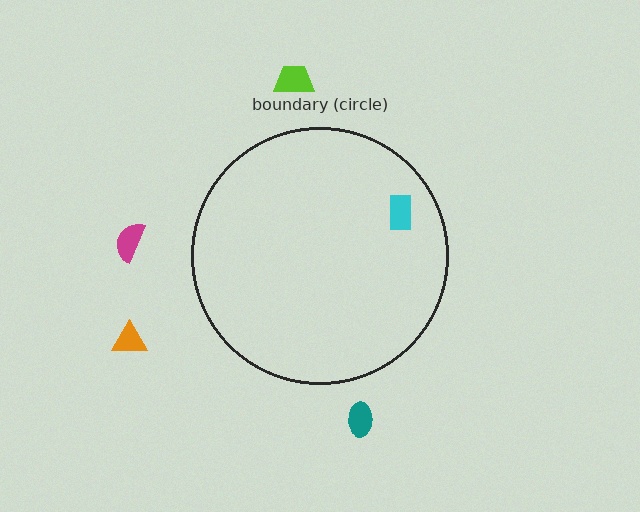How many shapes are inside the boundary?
1 inside, 4 outside.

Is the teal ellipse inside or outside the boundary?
Outside.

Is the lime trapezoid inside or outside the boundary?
Outside.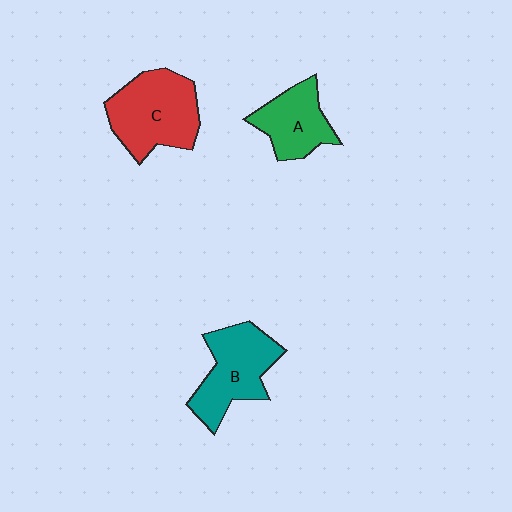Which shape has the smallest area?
Shape A (green).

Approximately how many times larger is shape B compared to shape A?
Approximately 1.3 times.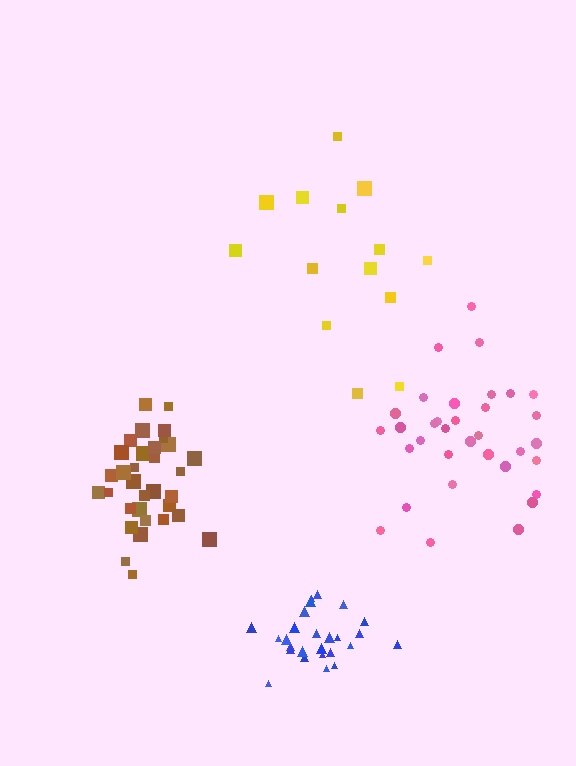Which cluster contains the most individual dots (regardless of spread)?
Pink (34).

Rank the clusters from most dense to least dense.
blue, brown, pink, yellow.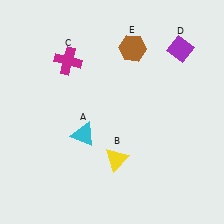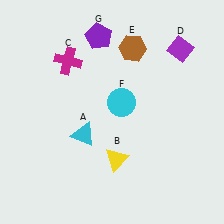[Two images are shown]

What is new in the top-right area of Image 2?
A cyan circle (F) was added in the top-right area of Image 2.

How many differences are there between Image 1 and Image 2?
There are 2 differences between the two images.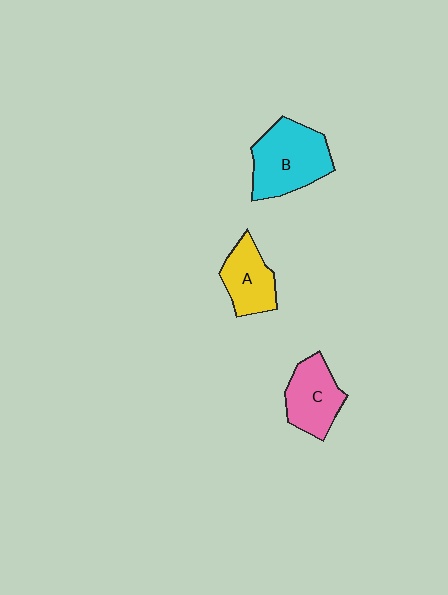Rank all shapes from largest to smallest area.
From largest to smallest: B (cyan), C (pink), A (yellow).